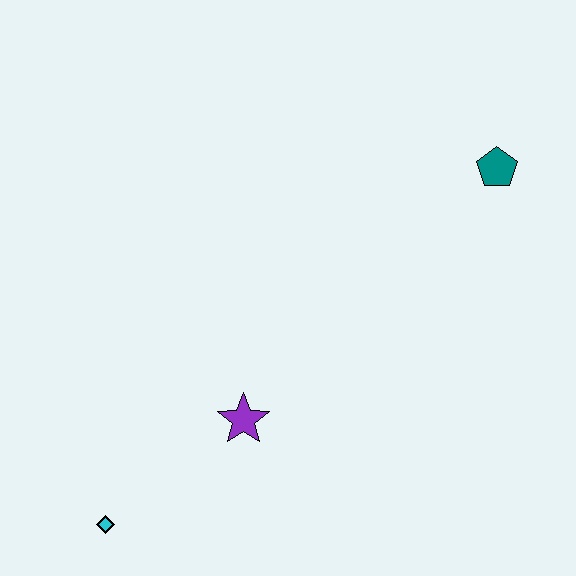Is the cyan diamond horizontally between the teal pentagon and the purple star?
No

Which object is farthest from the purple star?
The teal pentagon is farthest from the purple star.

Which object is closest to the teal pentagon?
The purple star is closest to the teal pentagon.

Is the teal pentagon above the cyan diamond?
Yes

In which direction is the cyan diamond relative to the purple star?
The cyan diamond is to the left of the purple star.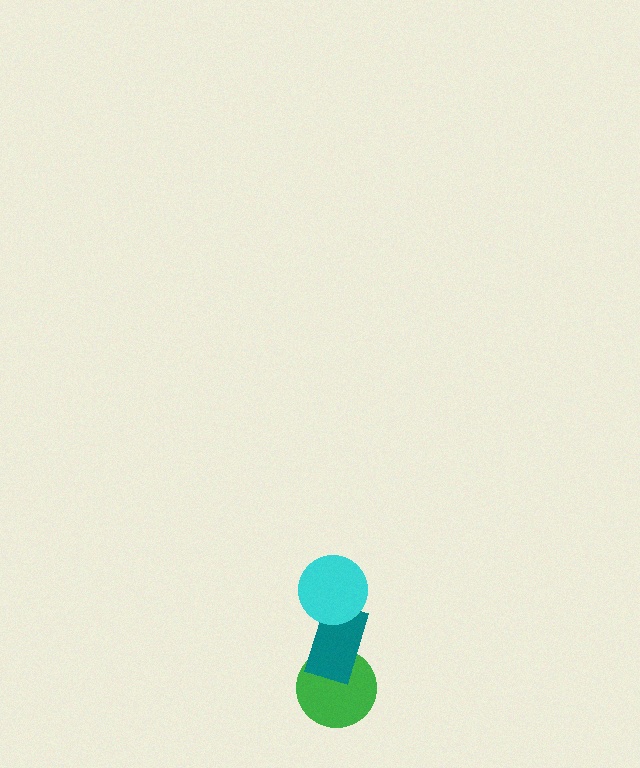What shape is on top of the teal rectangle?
The cyan circle is on top of the teal rectangle.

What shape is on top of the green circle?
The teal rectangle is on top of the green circle.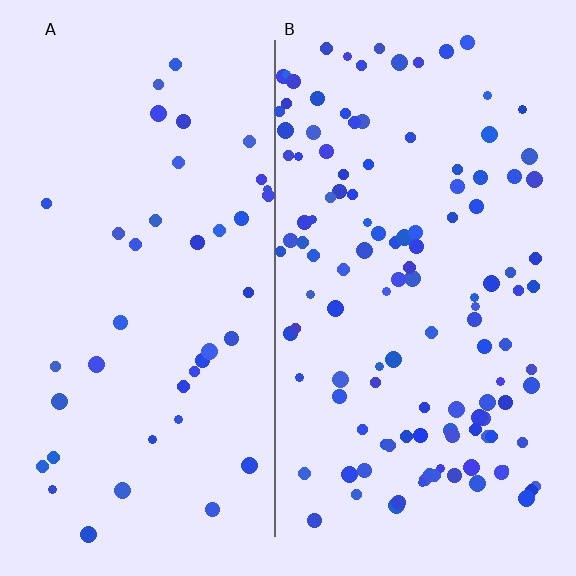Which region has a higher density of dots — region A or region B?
B (the right).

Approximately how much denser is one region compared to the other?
Approximately 3.0× — region B over region A.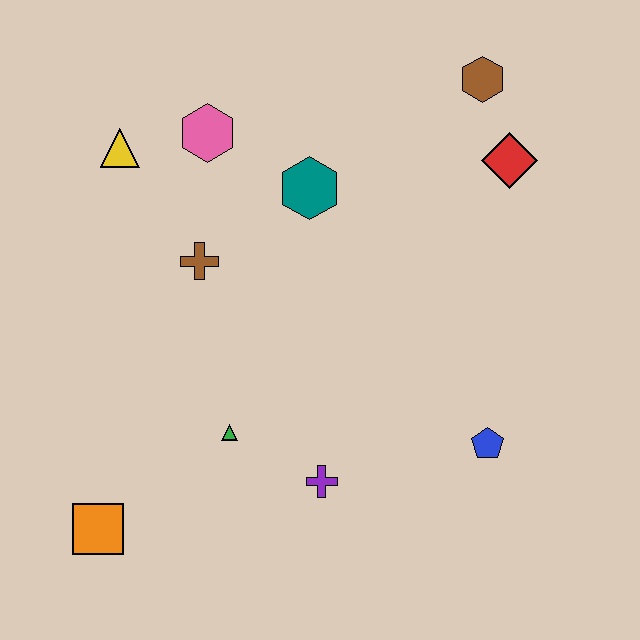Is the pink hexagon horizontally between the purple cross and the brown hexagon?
No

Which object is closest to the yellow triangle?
The pink hexagon is closest to the yellow triangle.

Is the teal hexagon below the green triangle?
No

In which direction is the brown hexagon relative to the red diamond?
The brown hexagon is above the red diamond.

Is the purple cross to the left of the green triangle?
No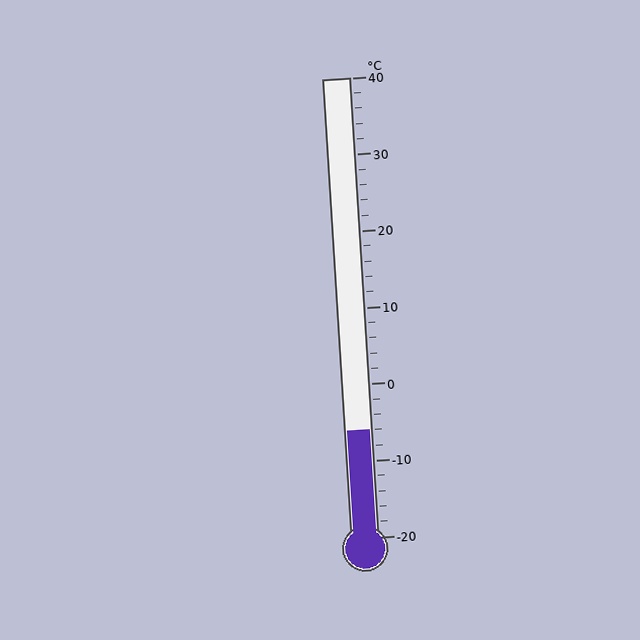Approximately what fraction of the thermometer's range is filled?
The thermometer is filled to approximately 25% of its range.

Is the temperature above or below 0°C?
The temperature is below 0°C.